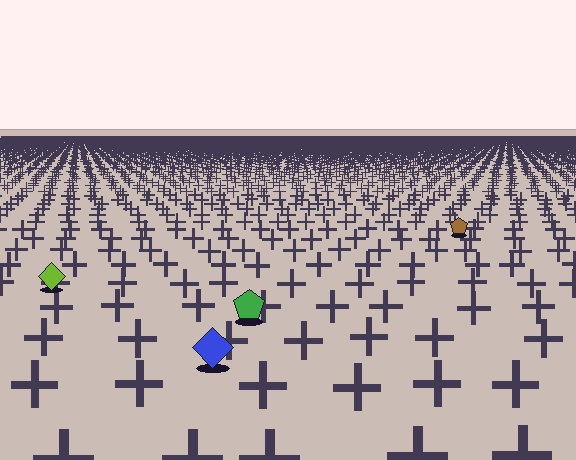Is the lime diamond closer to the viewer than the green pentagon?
No. The green pentagon is closer — you can tell from the texture gradient: the ground texture is coarser near it.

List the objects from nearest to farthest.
From nearest to farthest: the blue diamond, the green pentagon, the lime diamond, the brown pentagon.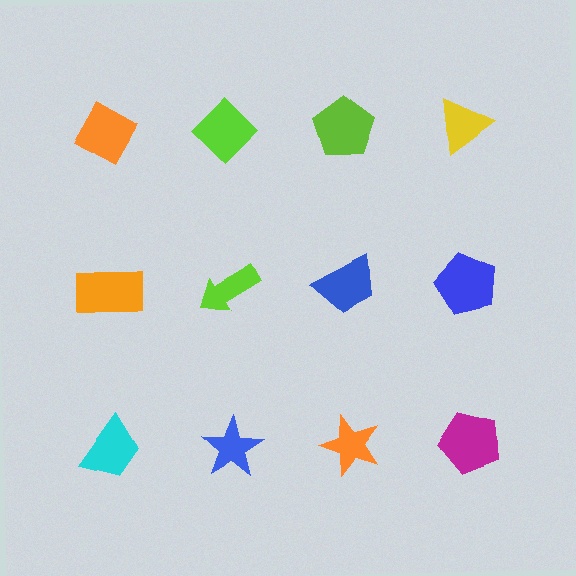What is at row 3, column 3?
An orange star.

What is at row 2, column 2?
A lime arrow.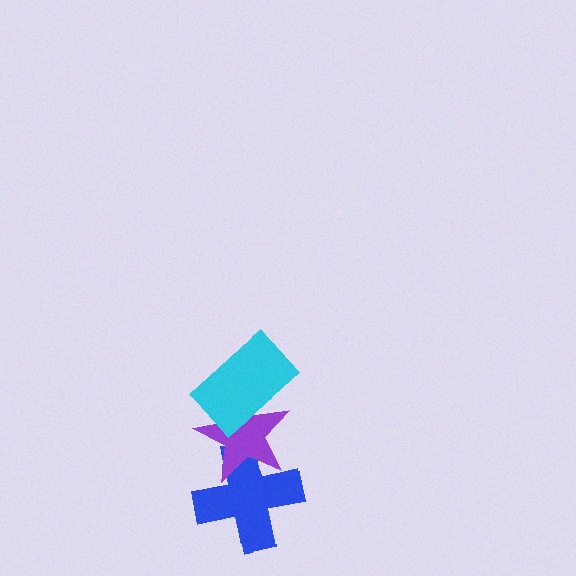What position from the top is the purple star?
The purple star is 2nd from the top.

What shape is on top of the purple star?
The cyan rectangle is on top of the purple star.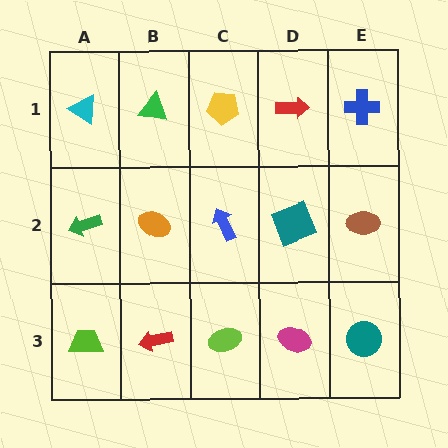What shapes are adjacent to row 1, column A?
A green arrow (row 2, column A), a green triangle (row 1, column B).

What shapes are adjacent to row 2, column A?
A cyan triangle (row 1, column A), a lime trapezoid (row 3, column A), an orange ellipse (row 2, column B).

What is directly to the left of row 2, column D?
A blue arrow.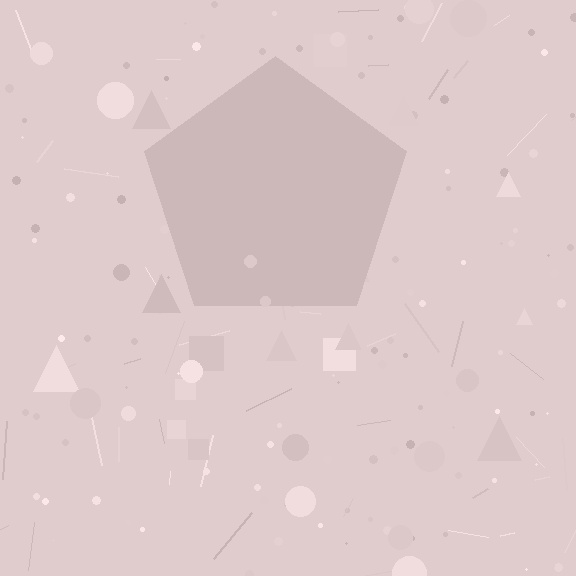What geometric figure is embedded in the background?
A pentagon is embedded in the background.